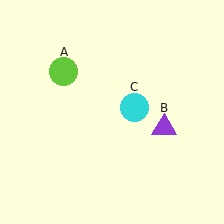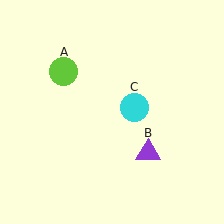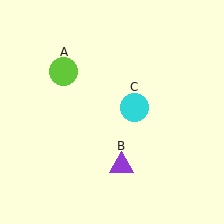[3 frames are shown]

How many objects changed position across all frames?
1 object changed position: purple triangle (object B).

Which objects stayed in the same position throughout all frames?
Lime circle (object A) and cyan circle (object C) remained stationary.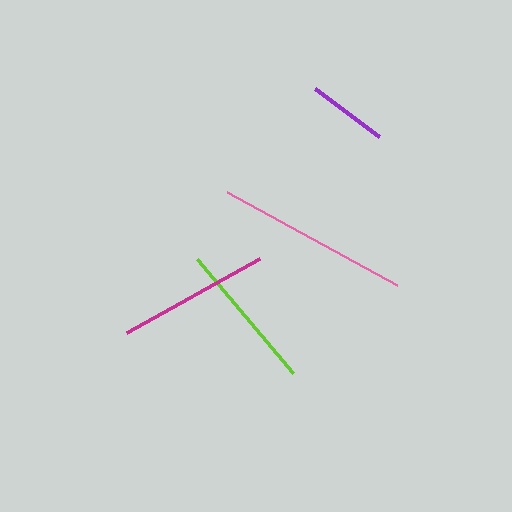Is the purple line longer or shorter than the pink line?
The pink line is longer than the purple line.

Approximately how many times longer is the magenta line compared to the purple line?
The magenta line is approximately 1.9 times the length of the purple line.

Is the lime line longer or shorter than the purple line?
The lime line is longer than the purple line.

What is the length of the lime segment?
The lime segment is approximately 148 pixels long.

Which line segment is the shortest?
The purple line is the shortest at approximately 80 pixels.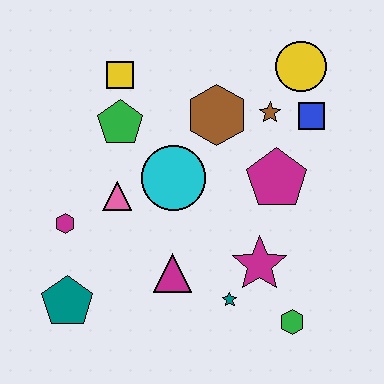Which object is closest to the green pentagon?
The yellow square is closest to the green pentagon.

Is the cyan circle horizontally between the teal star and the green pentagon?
Yes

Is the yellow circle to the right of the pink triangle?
Yes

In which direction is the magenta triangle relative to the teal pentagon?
The magenta triangle is to the right of the teal pentagon.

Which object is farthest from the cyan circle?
The green hexagon is farthest from the cyan circle.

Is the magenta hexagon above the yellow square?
No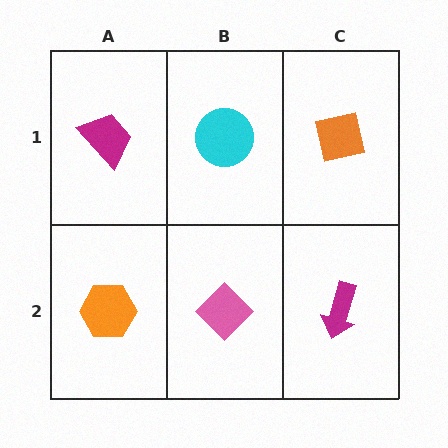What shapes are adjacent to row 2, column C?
An orange square (row 1, column C), a pink diamond (row 2, column B).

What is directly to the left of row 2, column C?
A pink diamond.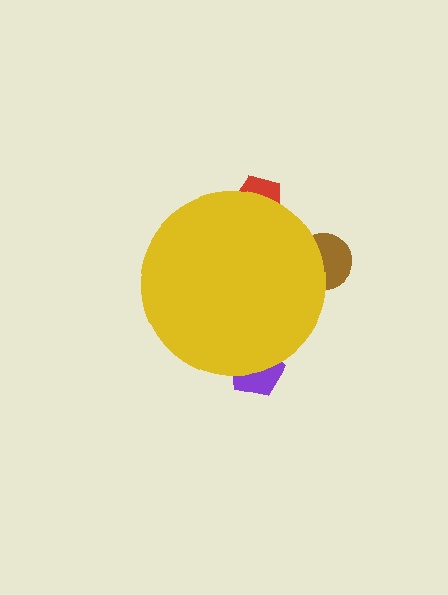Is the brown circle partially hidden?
Yes, the brown circle is partially hidden behind the yellow circle.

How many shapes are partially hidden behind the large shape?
3 shapes are partially hidden.